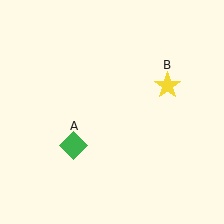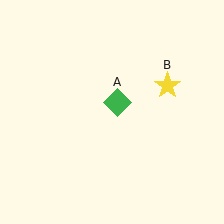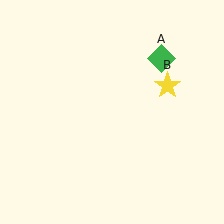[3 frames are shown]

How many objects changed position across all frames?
1 object changed position: green diamond (object A).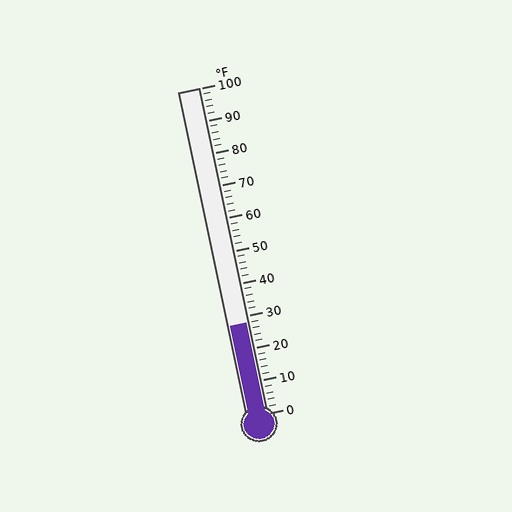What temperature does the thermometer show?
The thermometer shows approximately 28°F.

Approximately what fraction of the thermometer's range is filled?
The thermometer is filled to approximately 30% of its range.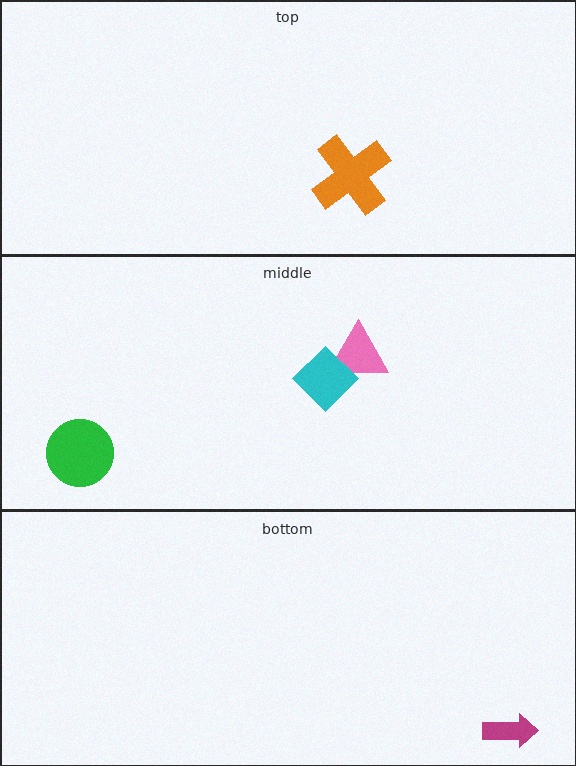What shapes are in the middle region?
The pink triangle, the green circle, the cyan diamond.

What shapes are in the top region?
The orange cross.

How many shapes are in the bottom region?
1.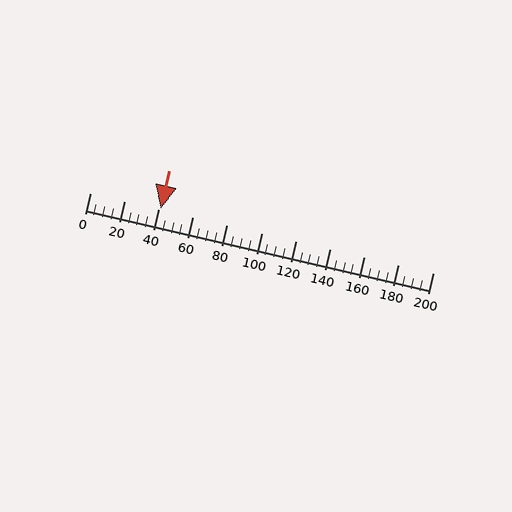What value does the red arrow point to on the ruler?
The red arrow points to approximately 41.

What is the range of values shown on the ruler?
The ruler shows values from 0 to 200.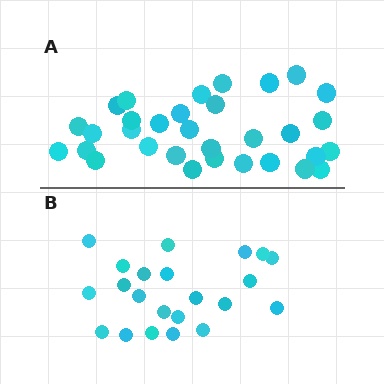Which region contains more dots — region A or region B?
Region A (the top region) has more dots.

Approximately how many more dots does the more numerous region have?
Region A has roughly 10 or so more dots than region B.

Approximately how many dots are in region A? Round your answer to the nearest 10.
About 30 dots. (The exact count is 32, which rounds to 30.)